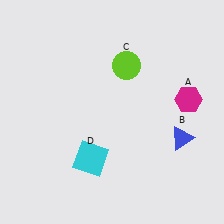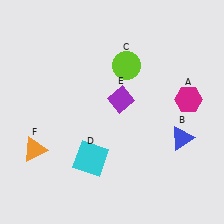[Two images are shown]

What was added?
A purple diamond (E), an orange triangle (F) were added in Image 2.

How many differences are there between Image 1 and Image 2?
There are 2 differences between the two images.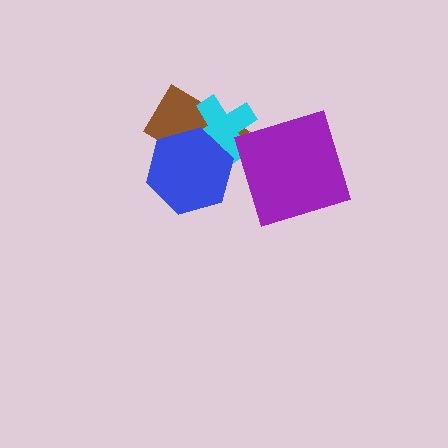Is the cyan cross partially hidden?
Yes, it is partially covered by another shape.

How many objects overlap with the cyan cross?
2 objects overlap with the cyan cross.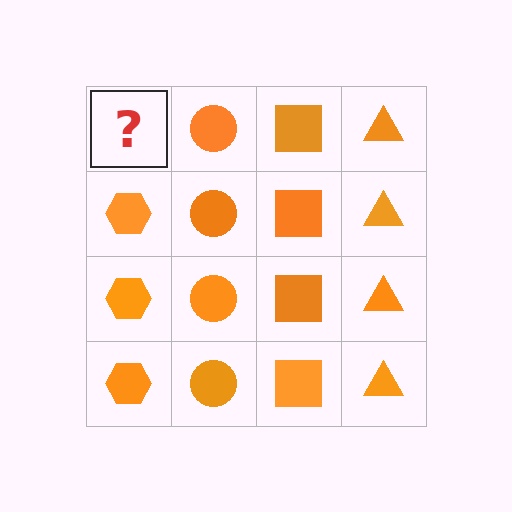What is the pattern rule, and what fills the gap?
The rule is that each column has a consistent shape. The gap should be filled with an orange hexagon.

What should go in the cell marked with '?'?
The missing cell should contain an orange hexagon.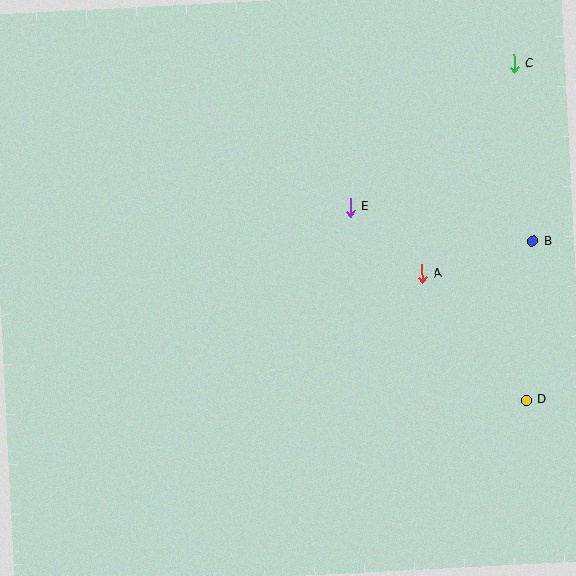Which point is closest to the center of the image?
Point E at (350, 207) is closest to the center.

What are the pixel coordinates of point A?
Point A is at (422, 274).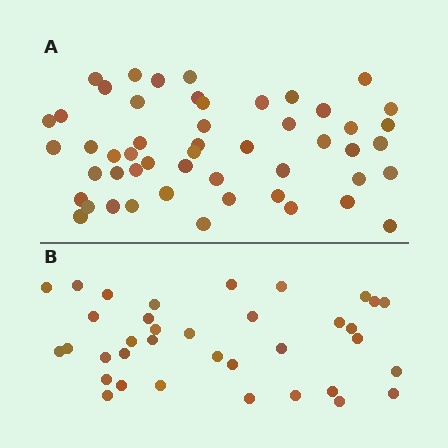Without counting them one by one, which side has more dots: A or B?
Region A (the top region) has more dots.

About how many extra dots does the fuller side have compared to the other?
Region A has approximately 15 more dots than region B.